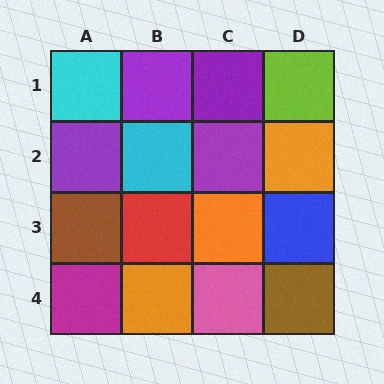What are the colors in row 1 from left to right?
Cyan, purple, purple, lime.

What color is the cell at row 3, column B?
Red.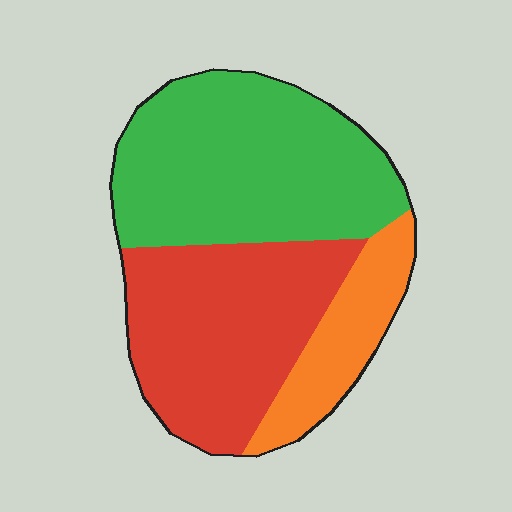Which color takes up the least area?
Orange, at roughly 15%.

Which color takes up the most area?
Green, at roughly 45%.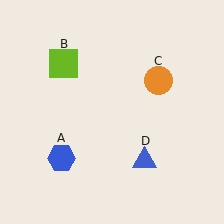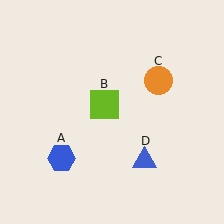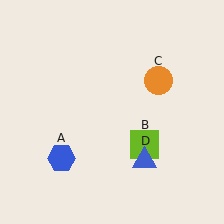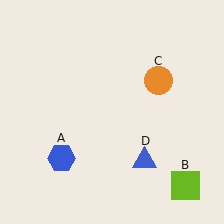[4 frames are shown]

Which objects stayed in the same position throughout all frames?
Blue hexagon (object A) and orange circle (object C) and blue triangle (object D) remained stationary.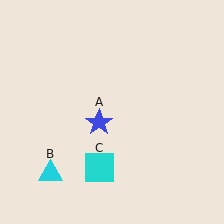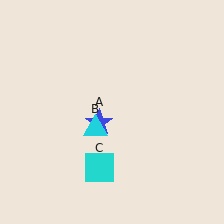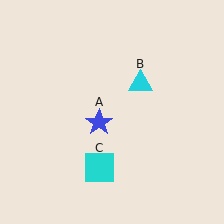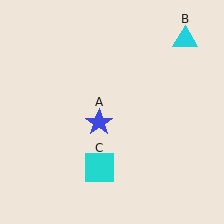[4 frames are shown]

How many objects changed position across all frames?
1 object changed position: cyan triangle (object B).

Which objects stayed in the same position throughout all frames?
Blue star (object A) and cyan square (object C) remained stationary.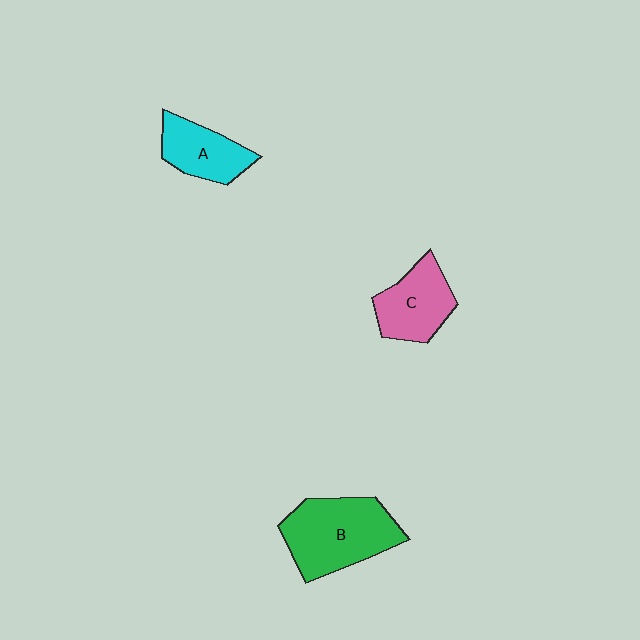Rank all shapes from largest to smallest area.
From largest to smallest: B (green), C (pink), A (cyan).